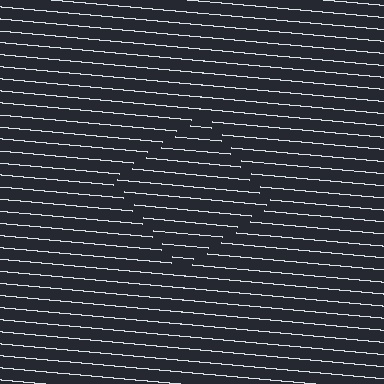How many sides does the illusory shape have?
4 sides — the line-ends trace a square.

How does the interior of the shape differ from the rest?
The interior of the shape contains the same grating, shifted by half a period — the contour is defined by the phase discontinuity where line-ends from the inner and outer gratings abut.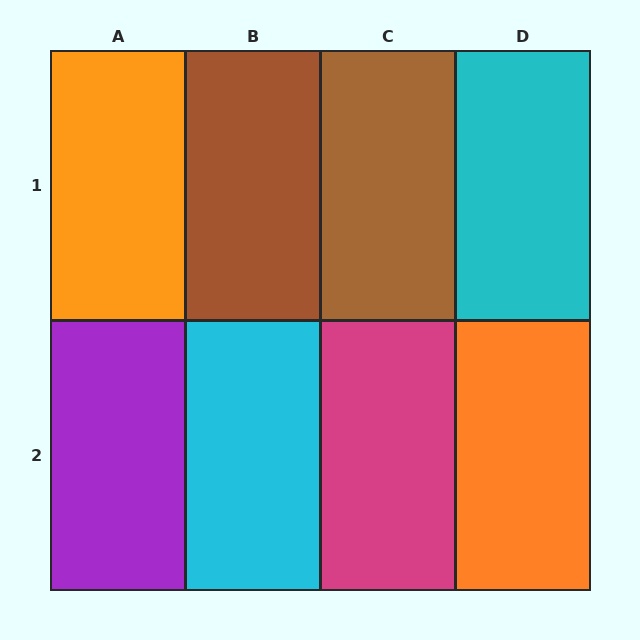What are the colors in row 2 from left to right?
Purple, cyan, magenta, orange.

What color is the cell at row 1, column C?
Brown.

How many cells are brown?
2 cells are brown.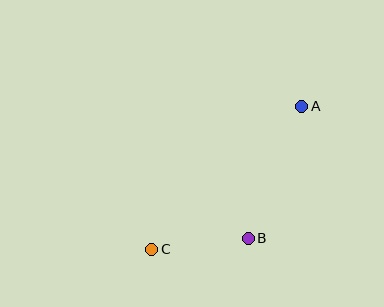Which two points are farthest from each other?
Points A and C are farthest from each other.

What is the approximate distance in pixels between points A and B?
The distance between A and B is approximately 142 pixels.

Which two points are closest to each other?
Points B and C are closest to each other.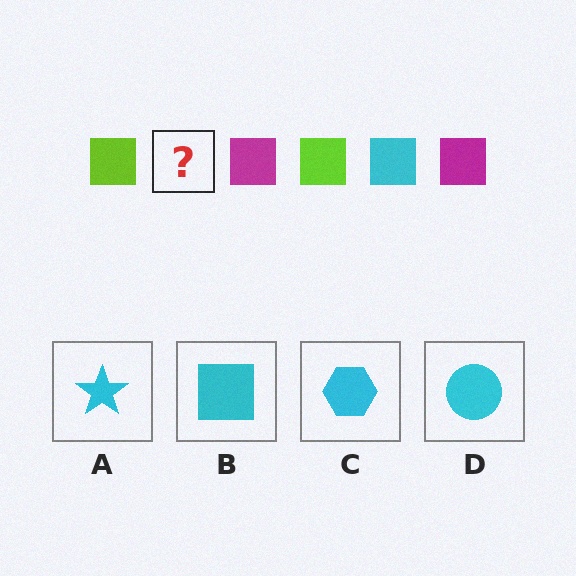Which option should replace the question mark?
Option B.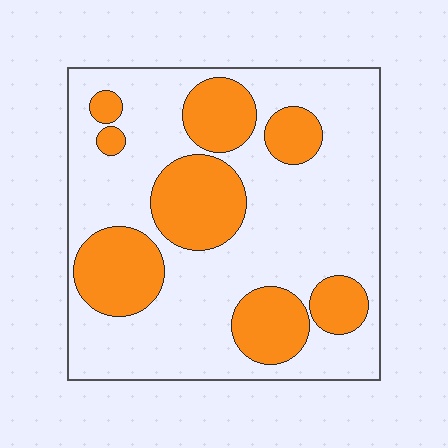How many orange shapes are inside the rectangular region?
8.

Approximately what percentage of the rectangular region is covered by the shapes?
Approximately 30%.